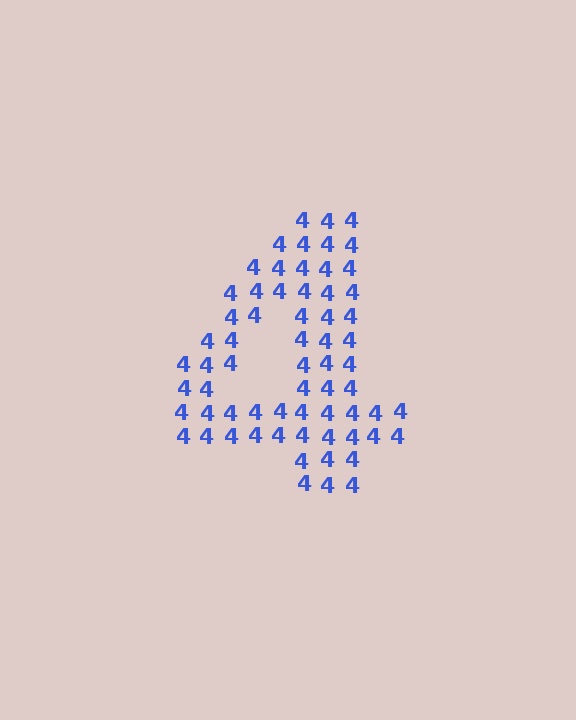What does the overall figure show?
The overall figure shows the digit 4.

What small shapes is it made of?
It is made of small digit 4's.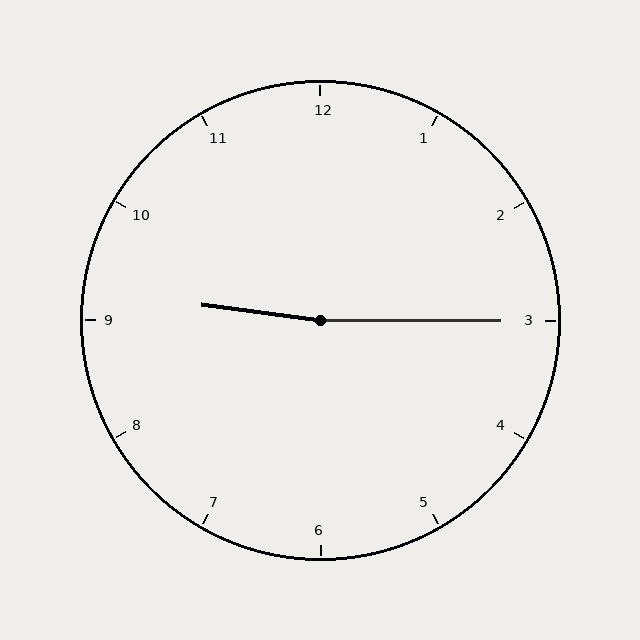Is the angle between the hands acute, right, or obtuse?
It is obtuse.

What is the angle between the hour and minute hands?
Approximately 172 degrees.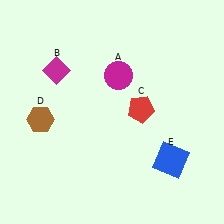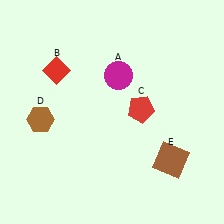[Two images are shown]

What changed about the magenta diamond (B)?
In Image 1, B is magenta. In Image 2, it changed to red.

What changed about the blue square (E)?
In Image 1, E is blue. In Image 2, it changed to brown.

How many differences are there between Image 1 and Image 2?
There are 2 differences between the two images.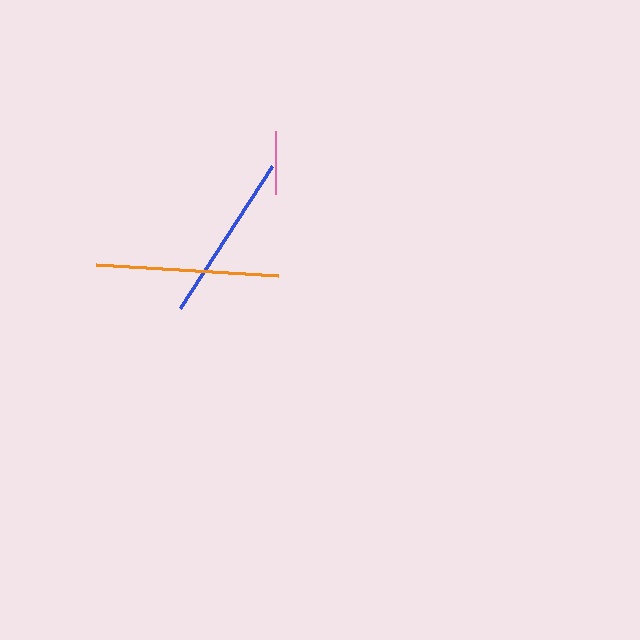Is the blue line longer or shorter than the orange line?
The orange line is longer than the blue line.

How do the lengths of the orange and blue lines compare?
The orange and blue lines are approximately the same length.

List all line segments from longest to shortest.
From longest to shortest: orange, blue, pink.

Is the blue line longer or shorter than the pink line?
The blue line is longer than the pink line.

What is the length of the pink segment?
The pink segment is approximately 63 pixels long.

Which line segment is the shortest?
The pink line is the shortest at approximately 63 pixels.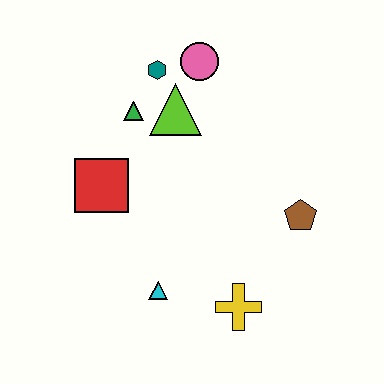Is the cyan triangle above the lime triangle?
No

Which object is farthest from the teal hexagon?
The yellow cross is farthest from the teal hexagon.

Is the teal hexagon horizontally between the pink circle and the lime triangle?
No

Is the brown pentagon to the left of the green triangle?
No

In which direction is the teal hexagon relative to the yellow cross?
The teal hexagon is above the yellow cross.